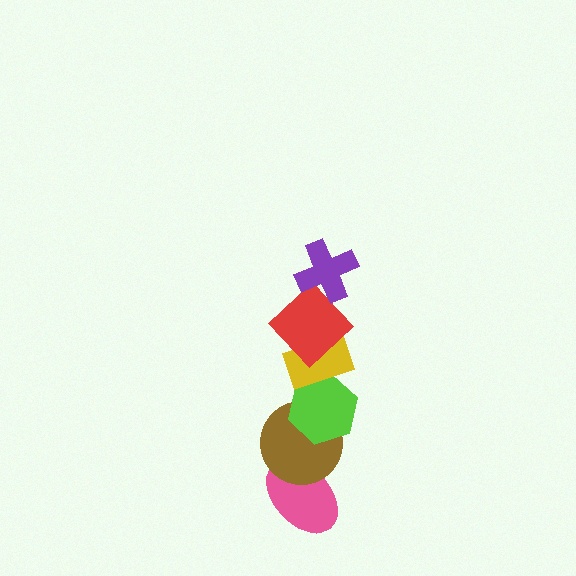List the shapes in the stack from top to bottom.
From top to bottom: the purple cross, the red diamond, the yellow rectangle, the lime hexagon, the brown circle, the pink ellipse.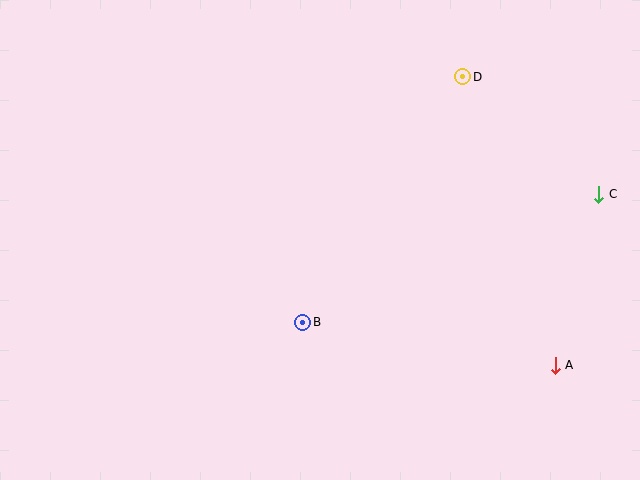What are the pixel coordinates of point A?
Point A is at (555, 365).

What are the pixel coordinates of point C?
Point C is at (599, 194).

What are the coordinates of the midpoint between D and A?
The midpoint between D and A is at (509, 221).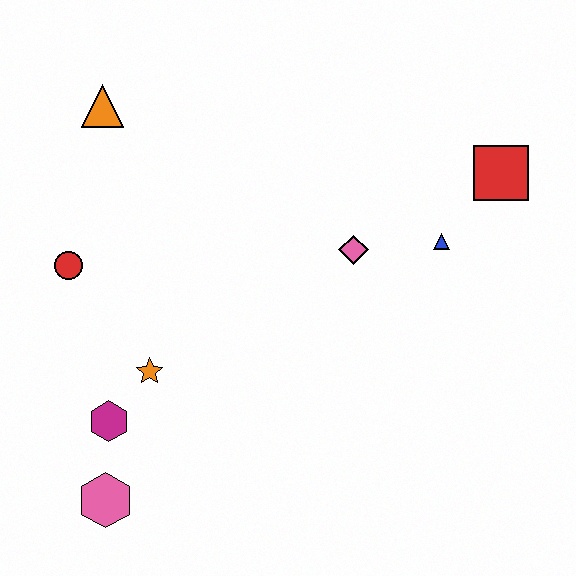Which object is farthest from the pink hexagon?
The red square is farthest from the pink hexagon.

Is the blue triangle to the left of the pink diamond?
No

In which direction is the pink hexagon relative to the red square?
The pink hexagon is to the left of the red square.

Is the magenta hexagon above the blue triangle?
No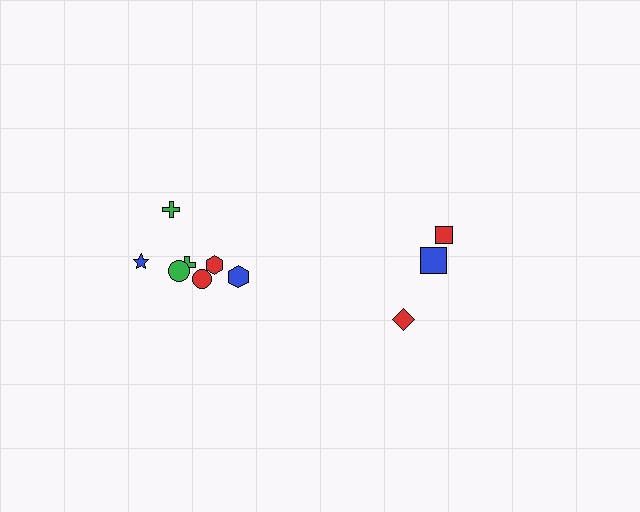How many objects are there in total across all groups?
There are 10 objects.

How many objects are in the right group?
There are 3 objects.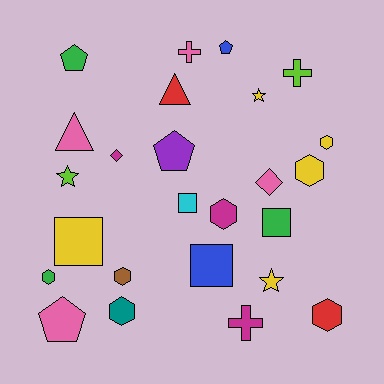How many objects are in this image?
There are 25 objects.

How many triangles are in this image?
There are 2 triangles.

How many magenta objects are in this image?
There are 3 magenta objects.